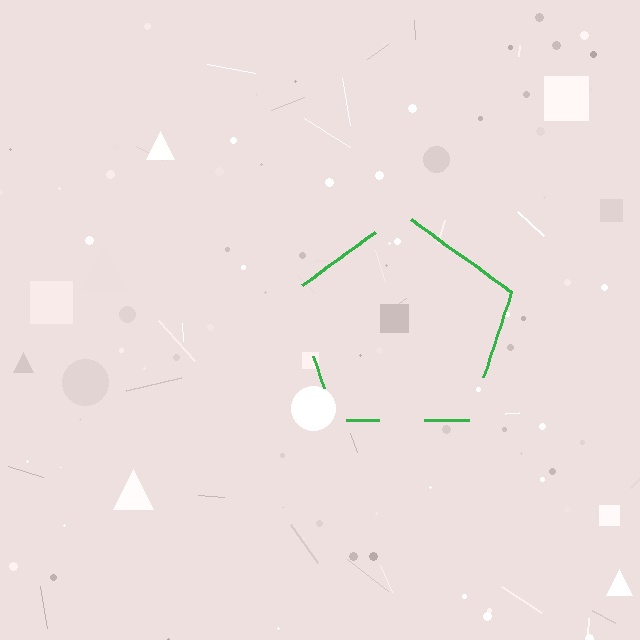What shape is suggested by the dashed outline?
The dashed outline suggests a pentagon.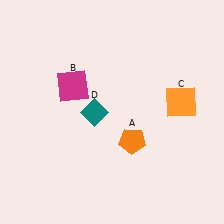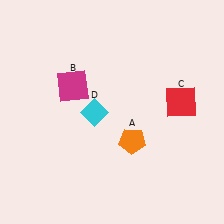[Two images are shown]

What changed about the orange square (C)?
In Image 1, C is orange. In Image 2, it changed to red.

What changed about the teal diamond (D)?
In Image 1, D is teal. In Image 2, it changed to cyan.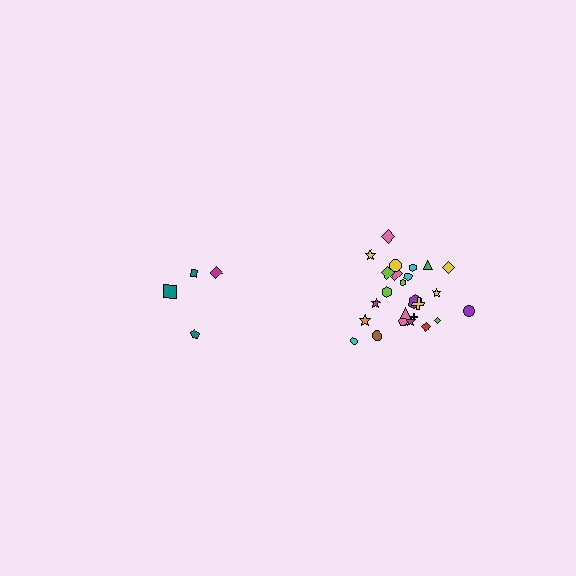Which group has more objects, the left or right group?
The right group.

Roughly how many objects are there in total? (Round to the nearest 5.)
Roughly 30 objects in total.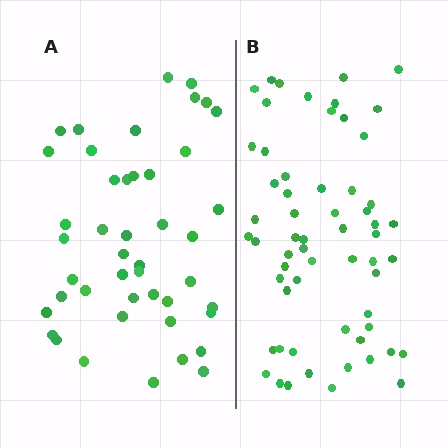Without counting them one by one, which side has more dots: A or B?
Region B (the right region) has more dots.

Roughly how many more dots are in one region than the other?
Region B has approximately 15 more dots than region A.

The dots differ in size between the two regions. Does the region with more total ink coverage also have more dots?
No. Region A has more total ink coverage because its dots are larger, but region B actually contains more individual dots. Total area can be misleading — the number of items is what matters here.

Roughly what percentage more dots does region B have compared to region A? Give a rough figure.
About 35% more.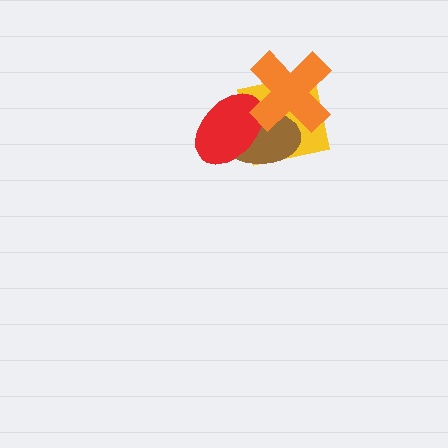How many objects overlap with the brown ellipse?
3 objects overlap with the brown ellipse.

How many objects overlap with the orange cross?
3 objects overlap with the orange cross.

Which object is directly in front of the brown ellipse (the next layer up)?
The red ellipse is directly in front of the brown ellipse.